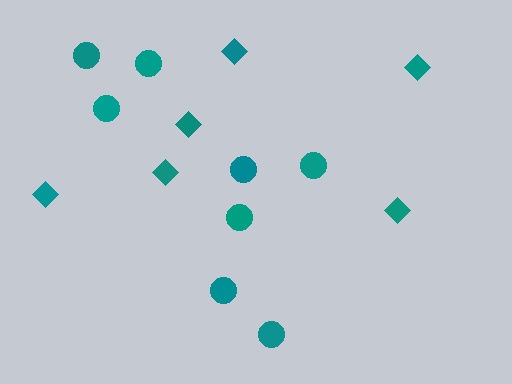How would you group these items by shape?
There are 2 groups: one group of diamonds (6) and one group of circles (8).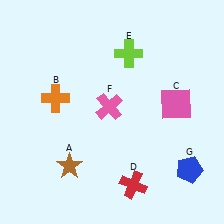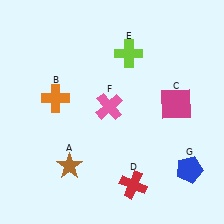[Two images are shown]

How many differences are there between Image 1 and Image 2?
There is 1 difference between the two images.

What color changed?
The square (C) changed from pink in Image 1 to magenta in Image 2.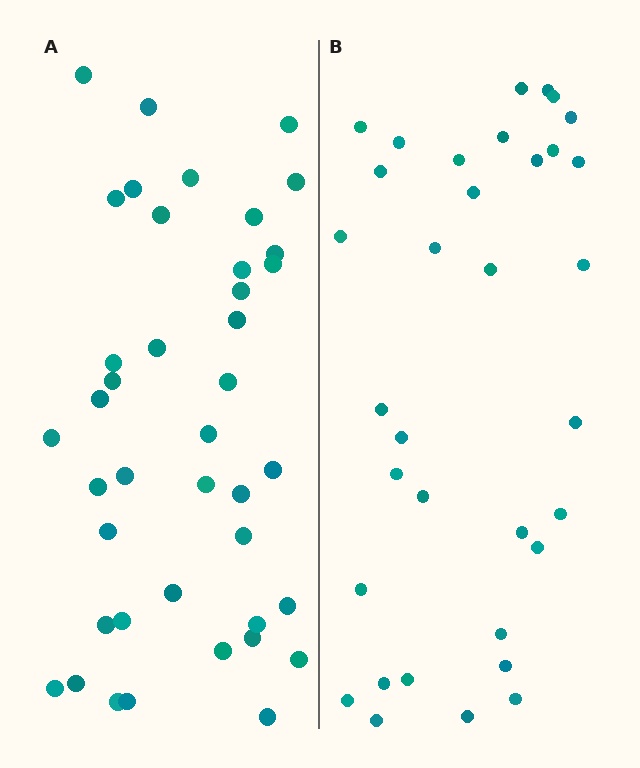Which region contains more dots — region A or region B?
Region A (the left region) has more dots.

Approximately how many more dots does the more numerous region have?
Region A has roughly 8 or so more dots than region B.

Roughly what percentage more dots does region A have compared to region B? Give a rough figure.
About 20% more.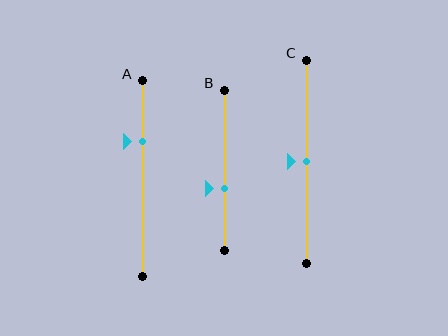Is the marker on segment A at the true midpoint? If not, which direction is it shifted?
No, the marker on segment A is shifted upward by about 19% of the segment length.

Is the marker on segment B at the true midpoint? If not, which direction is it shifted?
No, the marker on segment B is shifted downward by about 11% of the segment length.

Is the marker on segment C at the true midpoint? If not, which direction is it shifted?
Yes, the marker on segment C is at the true midpoint.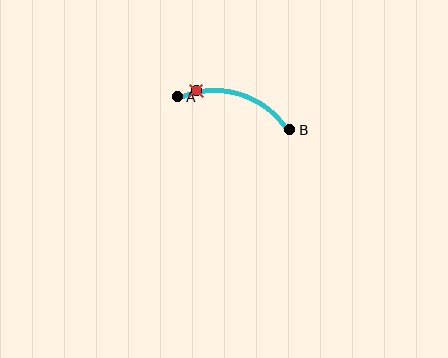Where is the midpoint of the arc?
The arc midpoint is the point on the curve farthest from the straight line joining A and B. It sits above that line.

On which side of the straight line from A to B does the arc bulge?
The arc bulges above the straight line connecting A and B.